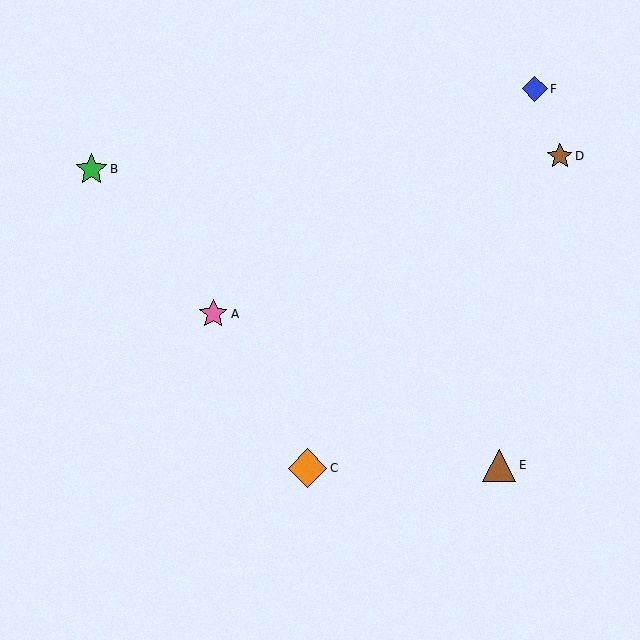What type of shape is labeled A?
Shape A is a pink star.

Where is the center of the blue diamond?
The center of the blue diamond is at (535, 89).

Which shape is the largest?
The orange diamond (labeled C) is the largest.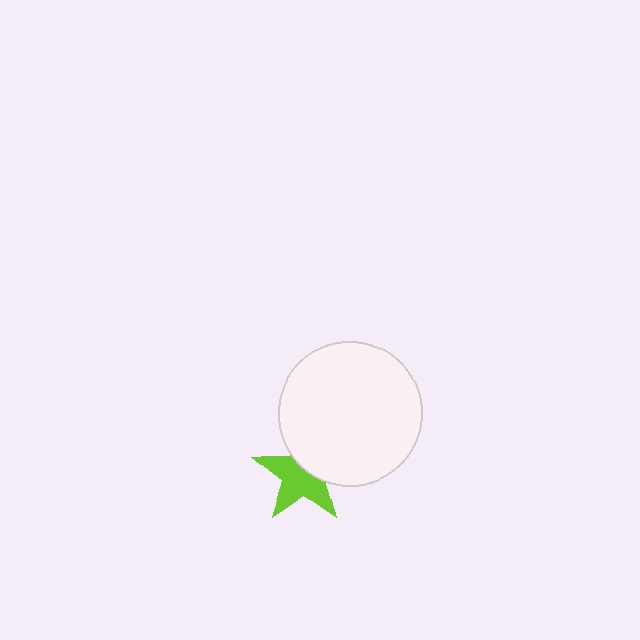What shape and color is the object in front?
The object in front is a white circle.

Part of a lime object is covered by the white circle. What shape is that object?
It is a star.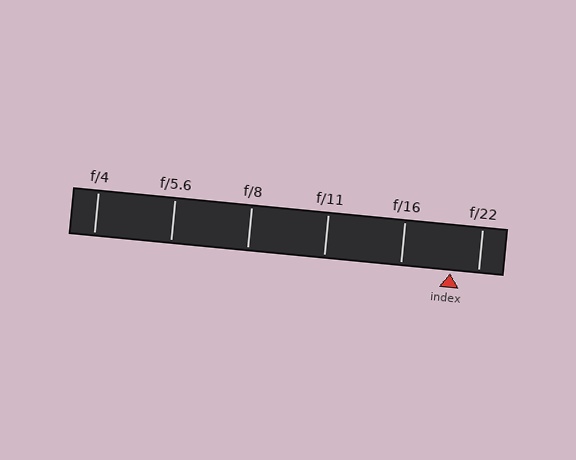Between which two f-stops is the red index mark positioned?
The index mark is between f/16 and f/22.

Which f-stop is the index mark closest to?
The index mark is closest to f/22.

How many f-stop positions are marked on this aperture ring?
There are 6 f-stop positions marked.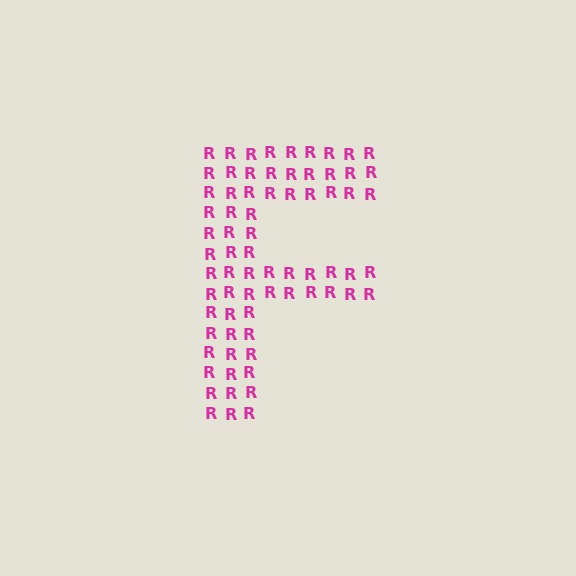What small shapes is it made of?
It is made of small letter R's.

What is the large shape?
The large shape is the letter F.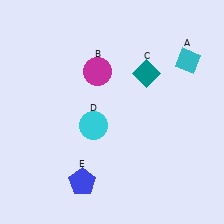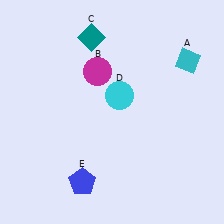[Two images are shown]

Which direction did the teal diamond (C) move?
The teal diamond (C) moved left.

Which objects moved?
The objects that moved are: the teal diamond (C), the cyan circle (D).